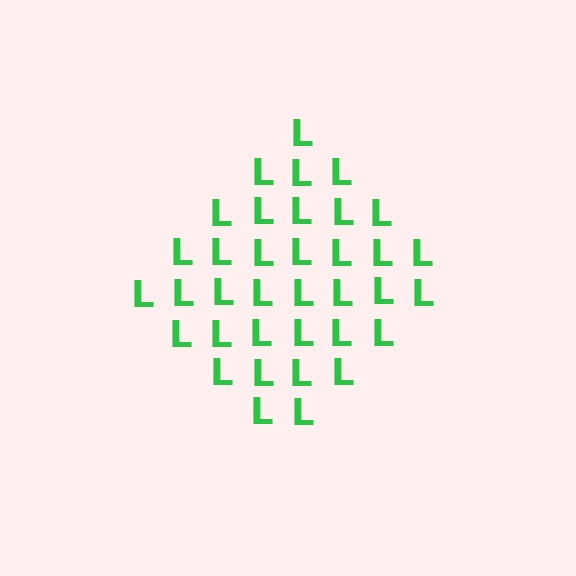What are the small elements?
The small elements are letter L's.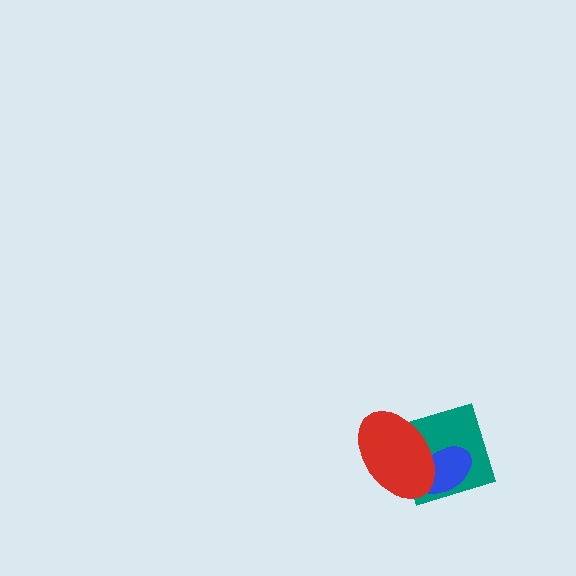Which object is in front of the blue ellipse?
The red ellipse is in front of the blue ellipse.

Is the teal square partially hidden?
Yes, it is partially covered by another shape.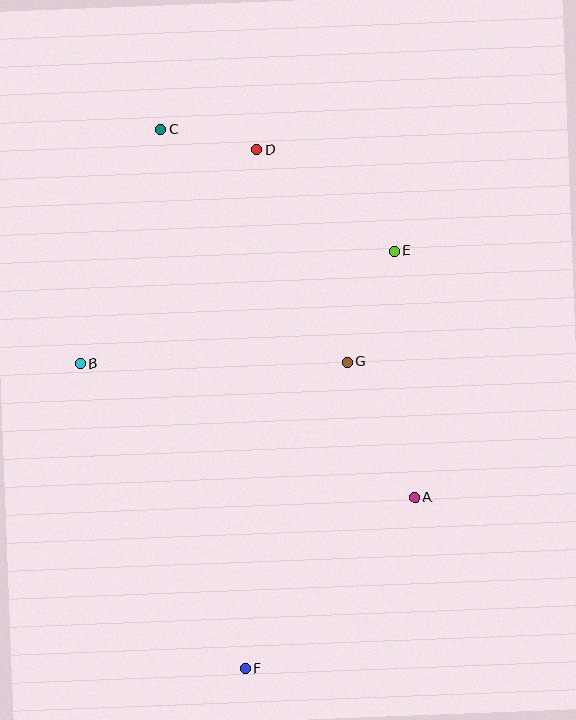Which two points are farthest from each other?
Points C and F are farthest from each other.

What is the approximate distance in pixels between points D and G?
The distance between D and G is approximately 231 pixels.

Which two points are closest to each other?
Points C and D are closest to each other.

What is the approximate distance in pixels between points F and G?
The distance between F and G is approximately 323 pixels.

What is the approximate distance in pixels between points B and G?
The distance between B and G is approximately 267 pixels.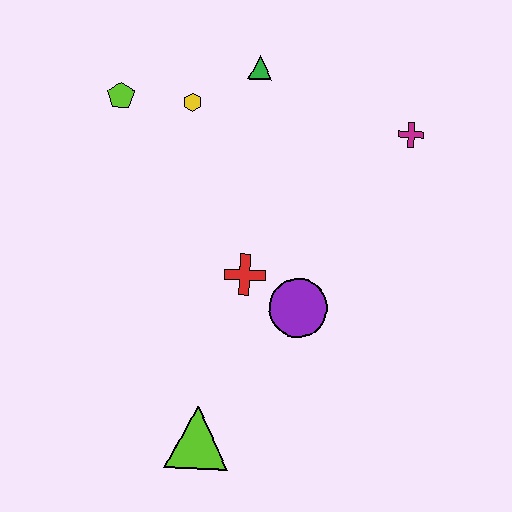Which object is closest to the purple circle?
The red cross is closest to the purple circle.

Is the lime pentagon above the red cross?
Yes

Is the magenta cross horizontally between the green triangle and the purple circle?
No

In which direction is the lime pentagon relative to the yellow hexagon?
The lime pentagon is to the left of the yellow hexagon.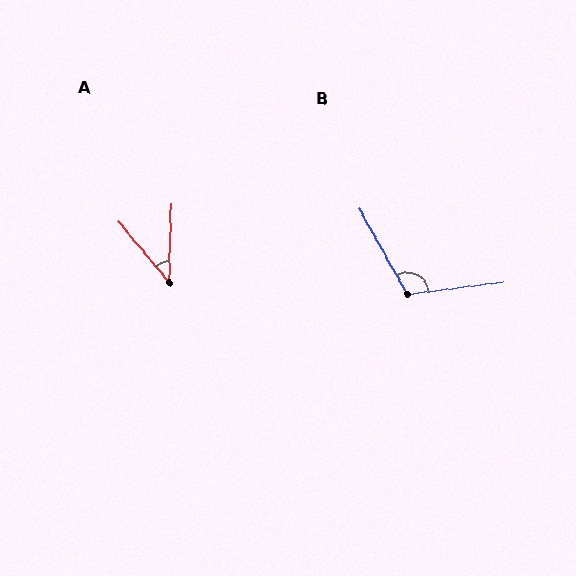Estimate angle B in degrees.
Approximately 112 degrees.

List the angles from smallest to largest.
A (42°), B (112°).